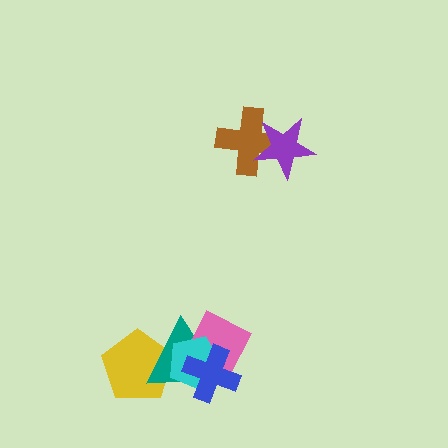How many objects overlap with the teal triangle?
4 objects overlap with the teal triangle.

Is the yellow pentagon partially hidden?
Yes, it is partially covered by another shape.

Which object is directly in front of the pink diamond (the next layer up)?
The cyan pentagon is directly in front of the pink diamond.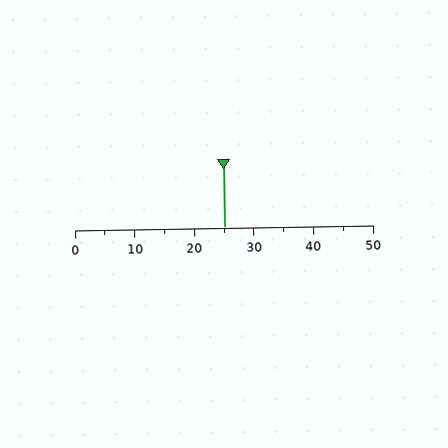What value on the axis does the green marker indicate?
The marker indicates approximately 25.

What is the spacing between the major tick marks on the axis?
The major ticks are spaced 10 apart.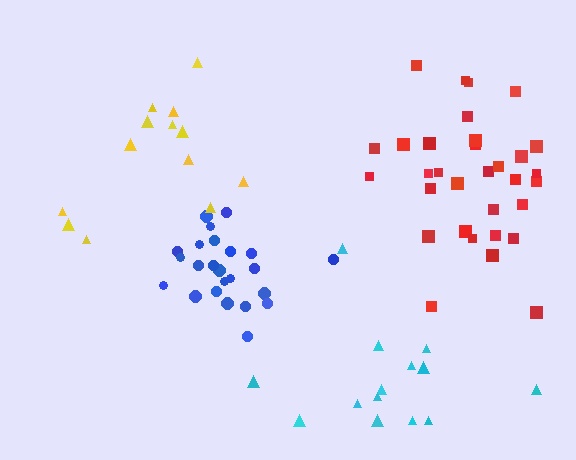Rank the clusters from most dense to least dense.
blue, red, cyan, yellow.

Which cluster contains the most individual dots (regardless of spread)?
Red (32).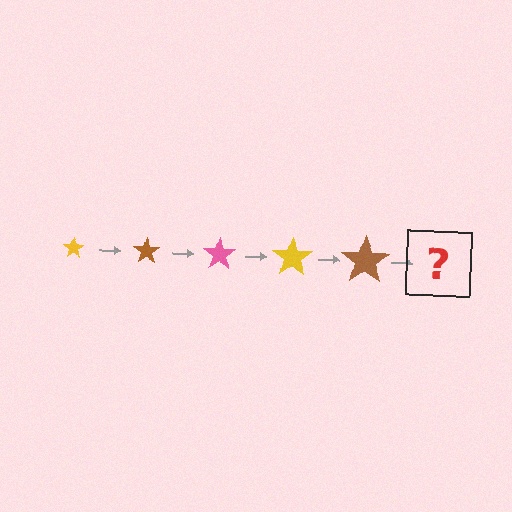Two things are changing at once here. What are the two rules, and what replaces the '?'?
The two rules are that the star grows larger each step and the color cycles through yellow, brown, and pink. The '?' should be a pink star, larger than the previous one.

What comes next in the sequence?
The next element should be a pink star, larger than the previous one.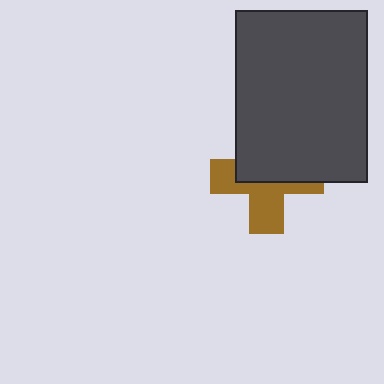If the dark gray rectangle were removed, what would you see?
You would see the complete brown cross.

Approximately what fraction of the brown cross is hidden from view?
Roughly 53% of the brown cross is hidden behind the dark gray rectangle.